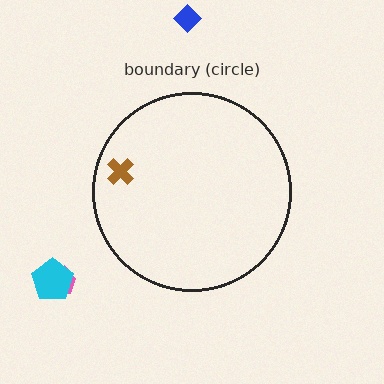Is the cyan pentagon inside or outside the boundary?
Outside.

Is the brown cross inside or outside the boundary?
Inside.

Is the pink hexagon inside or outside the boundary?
Outside.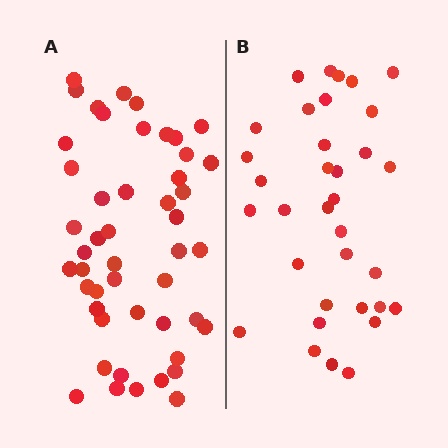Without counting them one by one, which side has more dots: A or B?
Region A (the left region) has more dots.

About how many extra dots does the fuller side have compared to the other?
Region A has approximately 15 more dots than region B.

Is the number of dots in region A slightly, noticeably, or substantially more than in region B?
Region A has noticeably more, but not dramatically so. The ratio is roughly 1.4 to 1.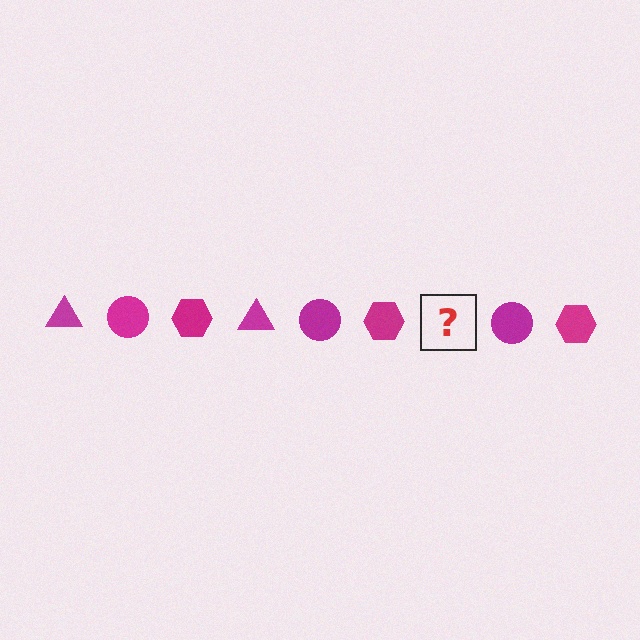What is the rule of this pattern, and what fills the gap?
The rule is that the pattern cycles through triangle, circle, hexagon shapes in magenta. The gap should be filled with a magenta triangle.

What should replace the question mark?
The question mark should be replaced with a magenta triangle.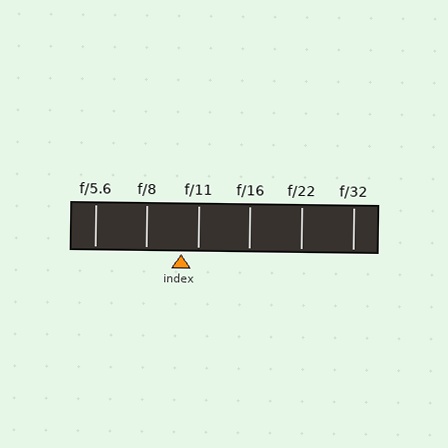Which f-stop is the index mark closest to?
The index mark is closest to f/11.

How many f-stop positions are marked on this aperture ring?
There are 6 f-stop positions marked.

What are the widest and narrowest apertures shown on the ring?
The widest aperture shown is f/5.6 and the narrowest is f/32.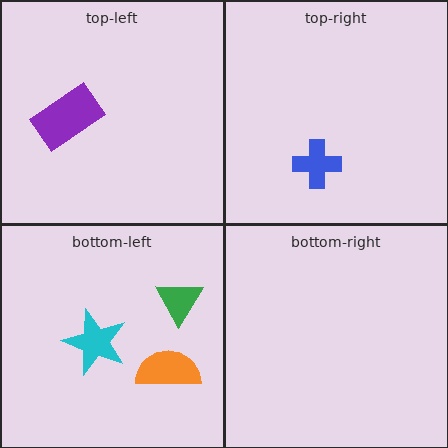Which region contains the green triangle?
The bottom-left region.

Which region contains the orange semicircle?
The bottom-left region.